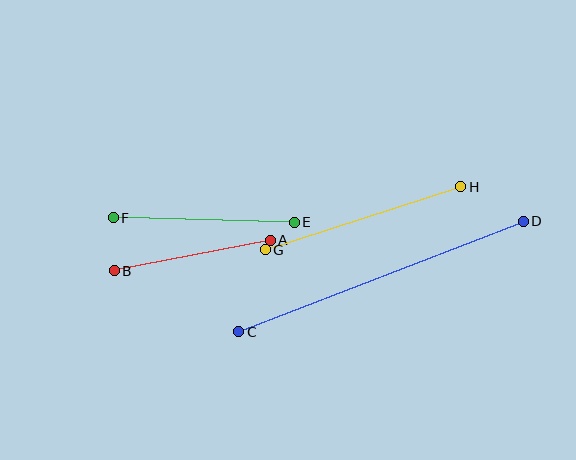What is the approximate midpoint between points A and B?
The midpoint is at approximately (192, 255) pixels.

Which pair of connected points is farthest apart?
Points C and D are farthest apart.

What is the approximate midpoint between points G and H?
The midpoint is at approximately (363, 218) pixels.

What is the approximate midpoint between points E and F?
The midpoint is at approximately (204, 220) pixels.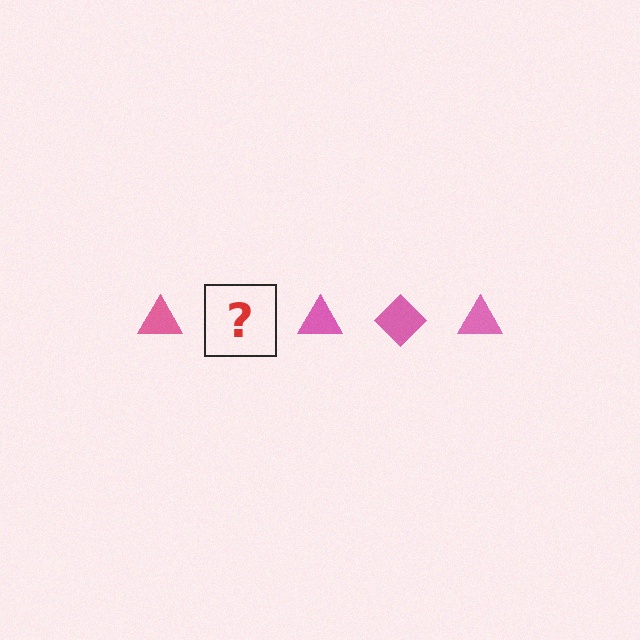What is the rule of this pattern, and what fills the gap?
The rule is that the pattern cycles through triangle, diamond shapes in pink. The gap should be filled with a pink diamond.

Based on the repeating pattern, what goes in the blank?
The blank should be a pink diamond.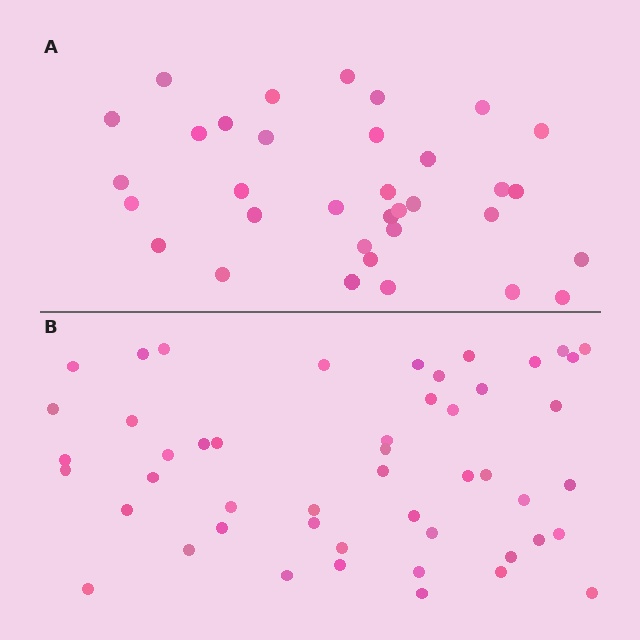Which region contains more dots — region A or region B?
Region B (the bottom region) has more dots.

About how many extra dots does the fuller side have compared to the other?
Region B has approximately 15 more dots than region A.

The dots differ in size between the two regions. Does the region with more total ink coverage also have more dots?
No. Region A has more total ink coverage because its dots are larger, but region B actually contains more individual dots. Total area can be misleading — the number of items is what matters here.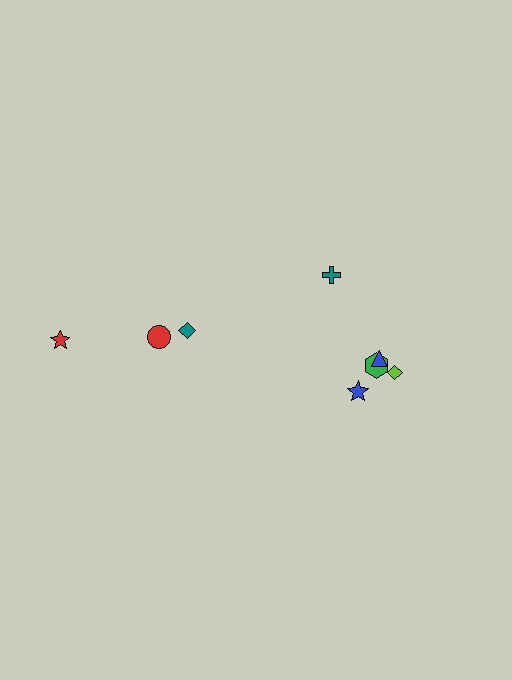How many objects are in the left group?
There are 3 objects.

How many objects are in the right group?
There are 5 objects.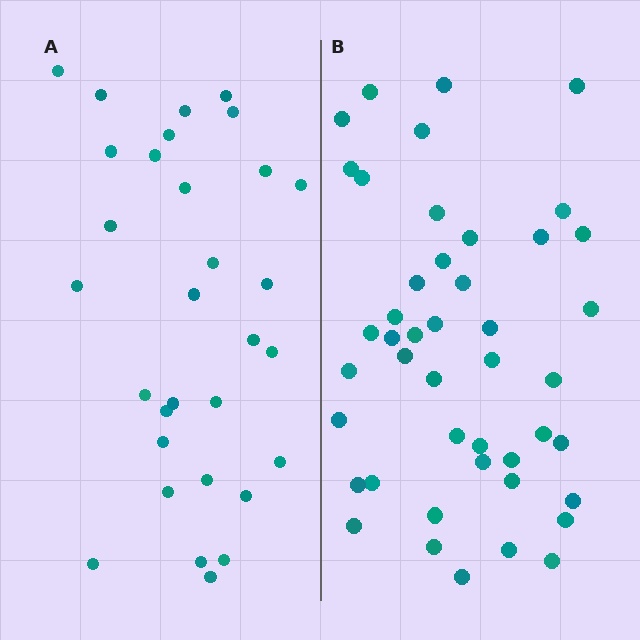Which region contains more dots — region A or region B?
Region B (the right region) has more dots.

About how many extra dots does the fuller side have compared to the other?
Region B has approximately 15 more dots than region A.